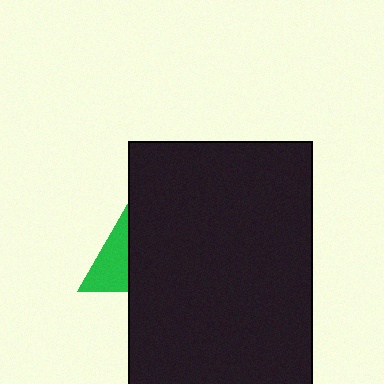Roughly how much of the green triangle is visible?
A small part of it is visible (roughly 34%).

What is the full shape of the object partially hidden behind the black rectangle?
The partially hidden object is a green triangle.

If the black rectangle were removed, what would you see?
You would see the complete green triangle.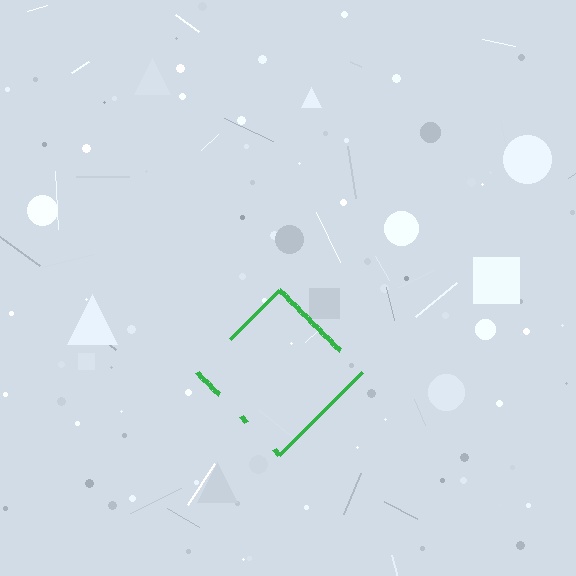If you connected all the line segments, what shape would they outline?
They would outline a diamond.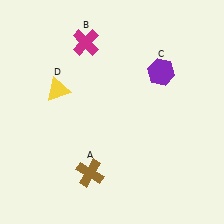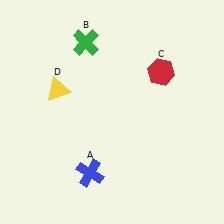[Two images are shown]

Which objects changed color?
A changed from brown to blue. B changed from magenta to green. C changed from purple to red.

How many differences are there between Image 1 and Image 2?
There are 3 differences between the two images.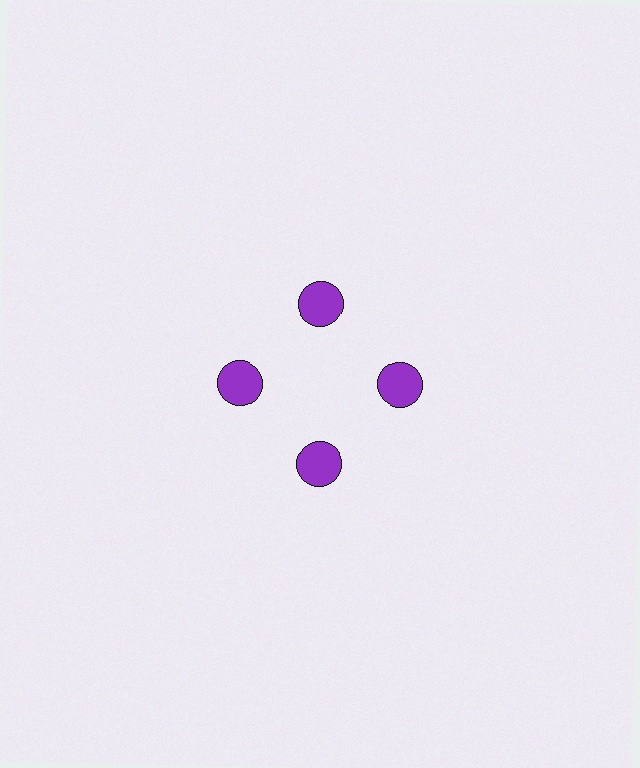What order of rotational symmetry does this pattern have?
This pattern has 4-fold rotational symmetry.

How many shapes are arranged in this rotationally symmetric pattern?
There are 4 shapes, arranged in 4 groups of 1.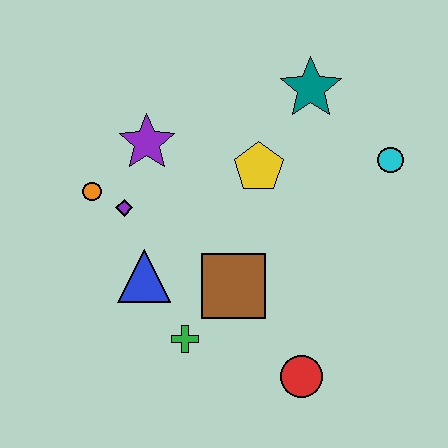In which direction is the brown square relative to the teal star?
The brown square is below the teal star.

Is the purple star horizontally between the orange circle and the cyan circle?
Yes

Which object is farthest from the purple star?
The red circle is farthest from the purple star.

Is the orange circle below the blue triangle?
No